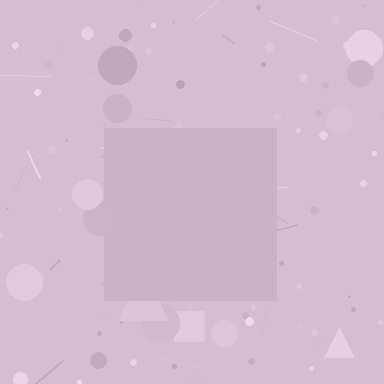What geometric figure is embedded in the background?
A square is embedded in the background.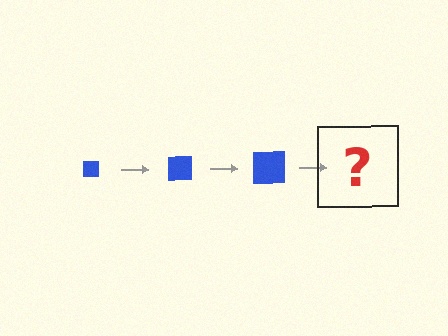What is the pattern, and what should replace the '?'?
The pattern is that the square gets progressively larger each step. The '?' should be a blue square, larger than the previous one.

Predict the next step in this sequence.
The next step is a blue square, larger than the previous one.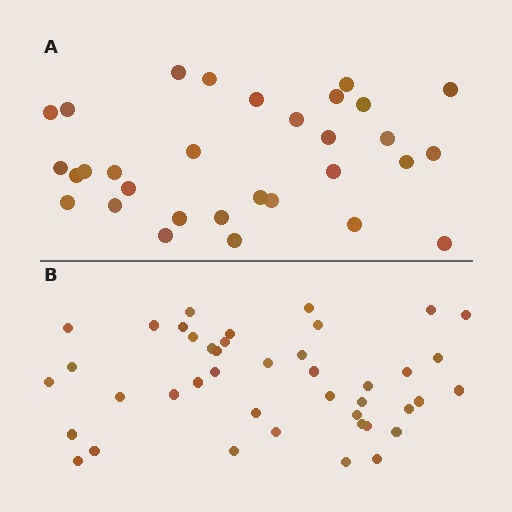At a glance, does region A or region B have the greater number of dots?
Region B (the bottom region) has more dots.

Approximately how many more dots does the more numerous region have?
Region B has roughly 12 or so more dots than region A.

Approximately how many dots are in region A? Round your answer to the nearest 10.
About 30 dots. (The exact count is 31, which rounds to 30.)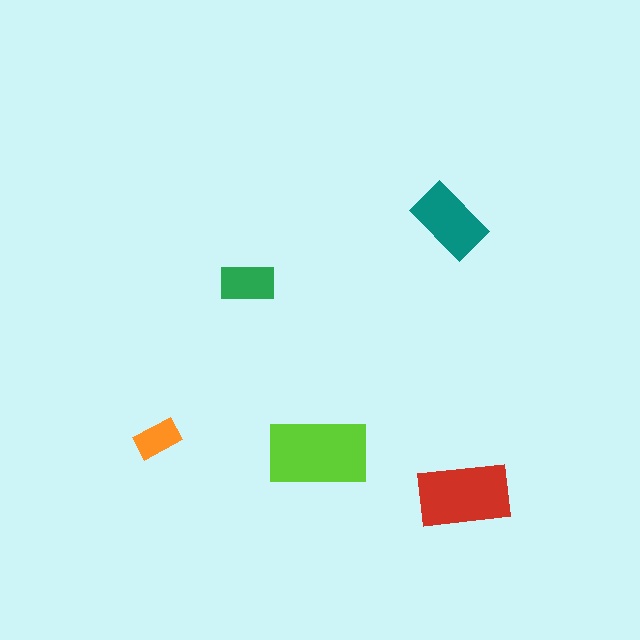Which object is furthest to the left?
The orange rectangle is leftmost.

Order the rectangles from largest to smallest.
the lime one, the red one, the teal one, the green one, the orange one.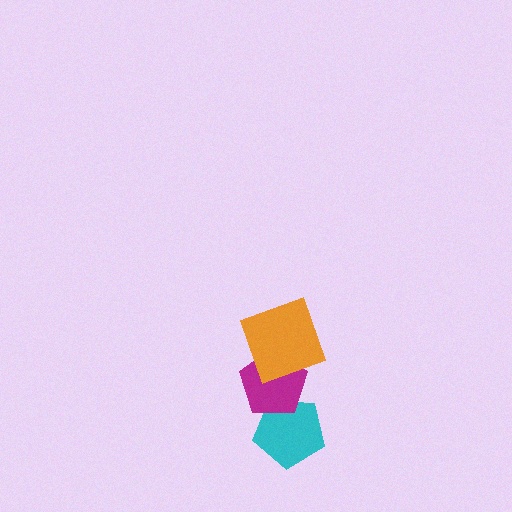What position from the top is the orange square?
The orange square is 1st from the top.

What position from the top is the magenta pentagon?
The magenta pentagon is 2nd from the top.